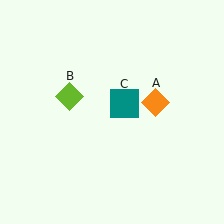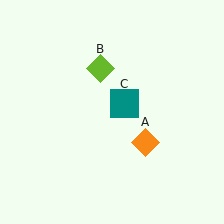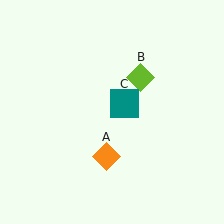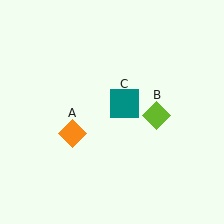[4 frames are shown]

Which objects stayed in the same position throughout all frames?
Teal square (object C) remained stationary.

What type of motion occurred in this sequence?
The orange diamond (object A), lime diamond (object B) rotated clockwise around the center of the scene.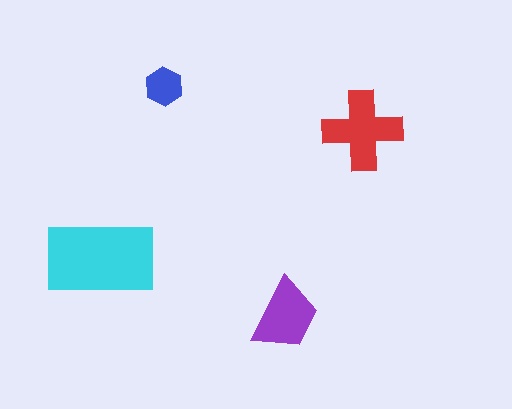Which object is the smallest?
The blue hexagon.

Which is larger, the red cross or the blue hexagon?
The red cross.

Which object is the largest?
The cyan rectangle.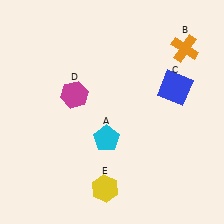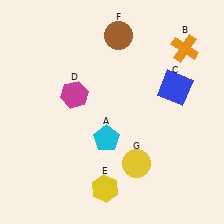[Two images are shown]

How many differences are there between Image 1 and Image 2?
There are 2 differences between the two images.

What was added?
A brown circle (F), a yellow circle (G) were added in Image 2.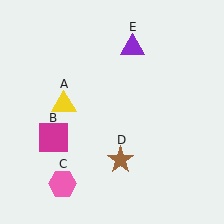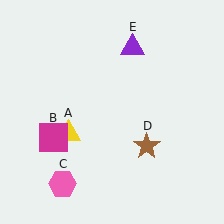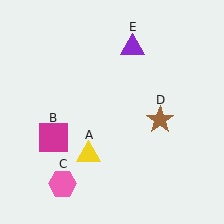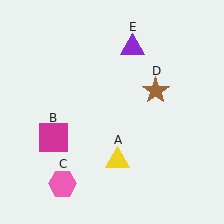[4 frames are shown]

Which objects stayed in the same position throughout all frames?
Magenta square (object B) and pink hexagon (object C) and purple triangle (object E) remained stationary.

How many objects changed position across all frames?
2 objects changed position: yellow triangle (object A), brown star (object D).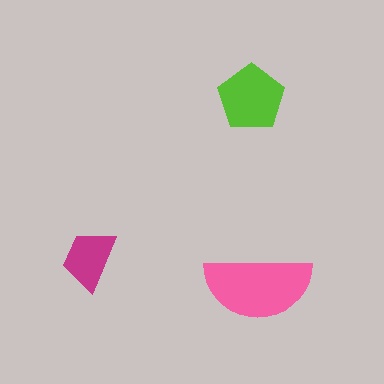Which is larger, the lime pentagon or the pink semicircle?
The pink semicircle.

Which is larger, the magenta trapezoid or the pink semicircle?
The pink semicircle.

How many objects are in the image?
There are 3 objects in the image.